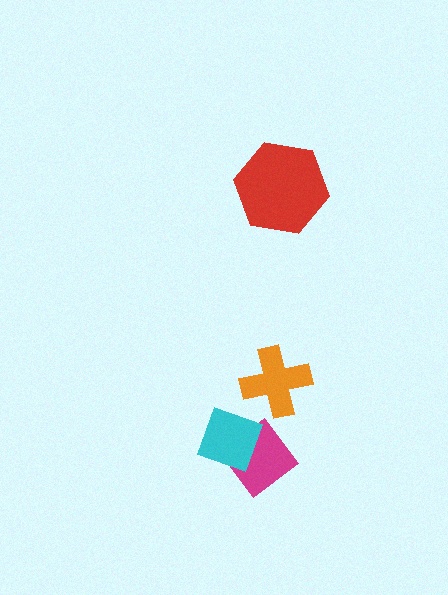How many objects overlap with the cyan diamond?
1 object overlaps with the cyan diamond.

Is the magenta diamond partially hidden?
Yes, it is partially covered by another shape.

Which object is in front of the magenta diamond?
The cyan diamond is in front of the magenta diamond.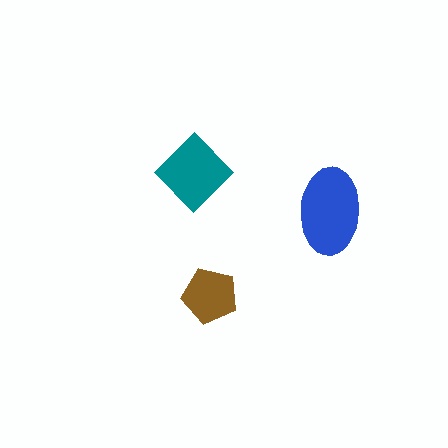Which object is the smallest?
The brown pentagon.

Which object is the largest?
The blue ellipse.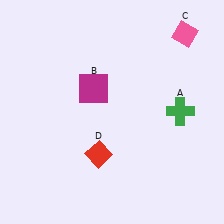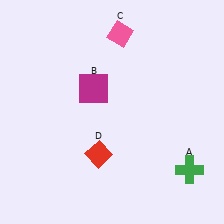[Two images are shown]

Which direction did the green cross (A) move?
The green cross (A) moved down.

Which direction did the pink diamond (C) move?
The pink diamond (C) moved left.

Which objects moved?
The objects that moved are: the green cross (A), the pink diamond (C).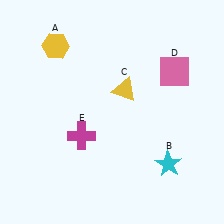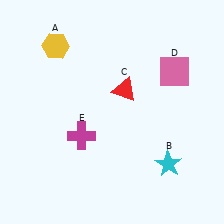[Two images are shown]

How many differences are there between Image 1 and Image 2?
There is 1 difference between the two images.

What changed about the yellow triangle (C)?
In Image 1, C is yellow. In Image 2, it changed to red.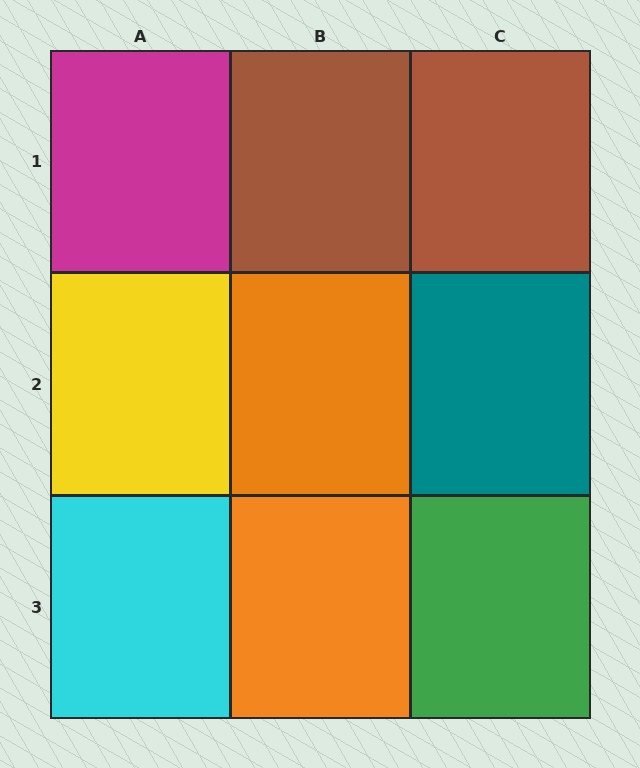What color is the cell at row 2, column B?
Orange.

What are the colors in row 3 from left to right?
Cyan, orange, green.